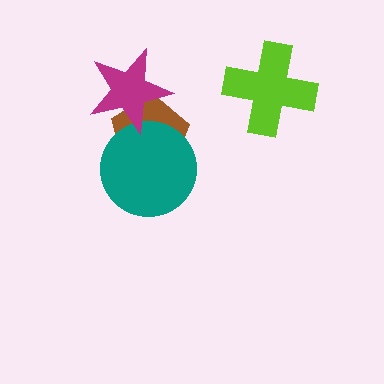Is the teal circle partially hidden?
Yes, it is partially covered by another shape.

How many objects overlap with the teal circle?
2 objects overlap with the teal circle.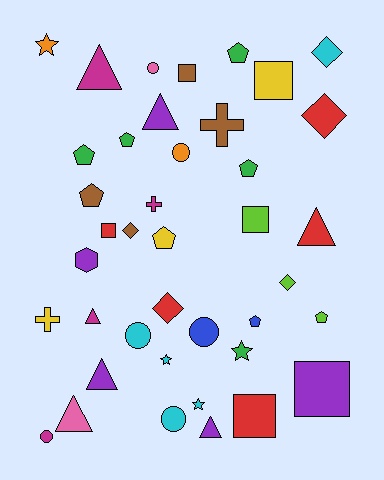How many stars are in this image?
There are 4 stars.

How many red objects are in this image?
There are 5 red objects.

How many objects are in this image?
There are 40 objects.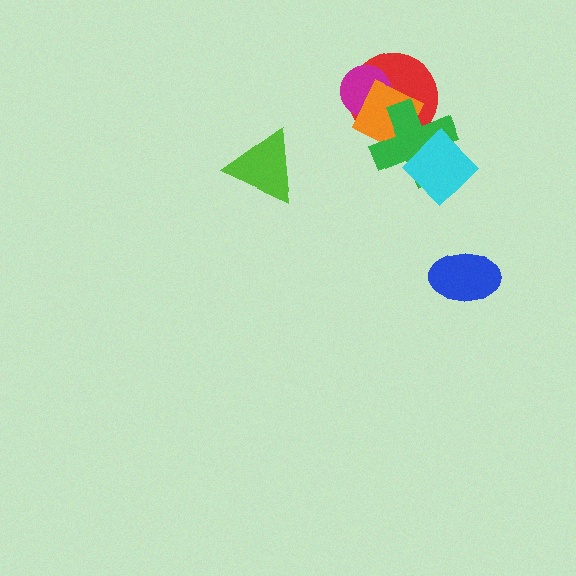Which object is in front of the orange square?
The green cross is in front of the orange square.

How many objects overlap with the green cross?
3 objects overlap with the green cross.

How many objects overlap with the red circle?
3 objects overlap with the red circle.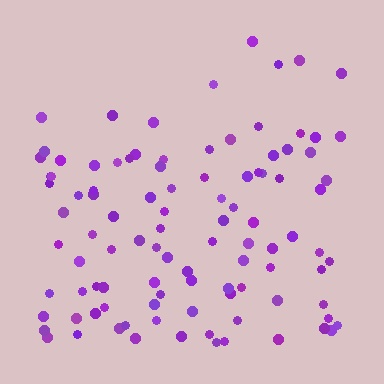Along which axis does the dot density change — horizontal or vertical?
Vertical.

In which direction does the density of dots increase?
From top to bottom, with the bottom side densest.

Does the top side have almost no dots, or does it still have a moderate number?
Still a moderate number, just noticeably fewer than the bottom.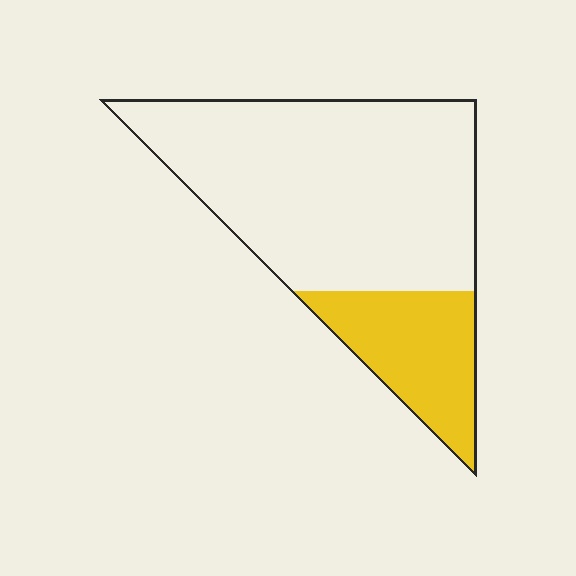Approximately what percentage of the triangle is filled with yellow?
Approximately 25%.